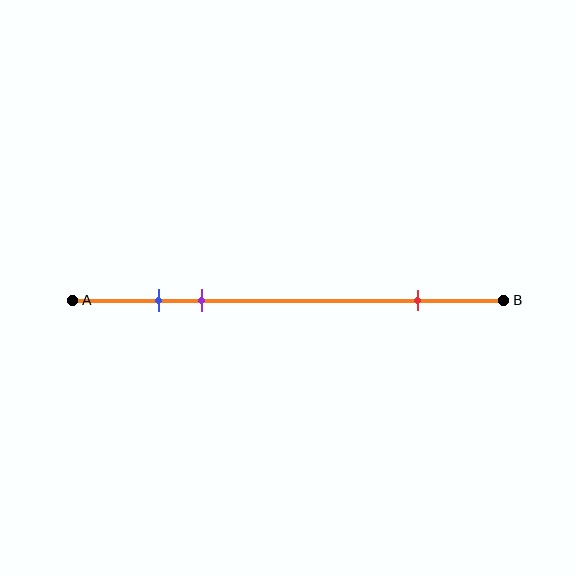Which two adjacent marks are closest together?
The blue and purple marks are the closest adjacent pair.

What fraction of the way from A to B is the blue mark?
The blue mark is approximately 20% (0.2) of the way from A to B.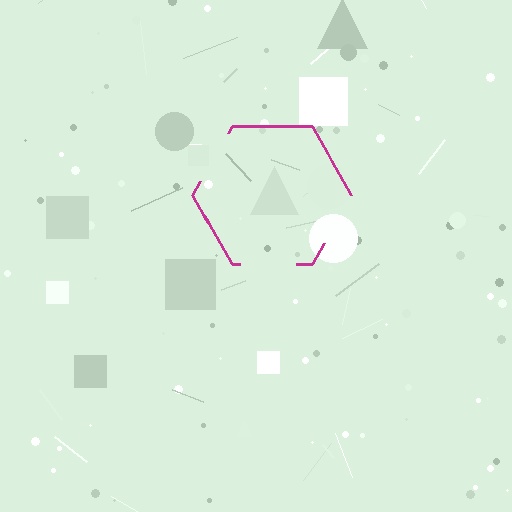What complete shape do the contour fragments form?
The contour fragments form a hexagon.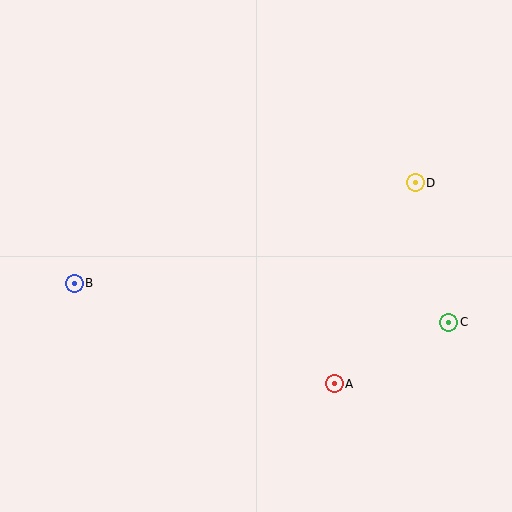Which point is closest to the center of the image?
Point A at (334, 384) is closest to the center.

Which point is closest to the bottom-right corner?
Point C is closest to the bottom-right corner.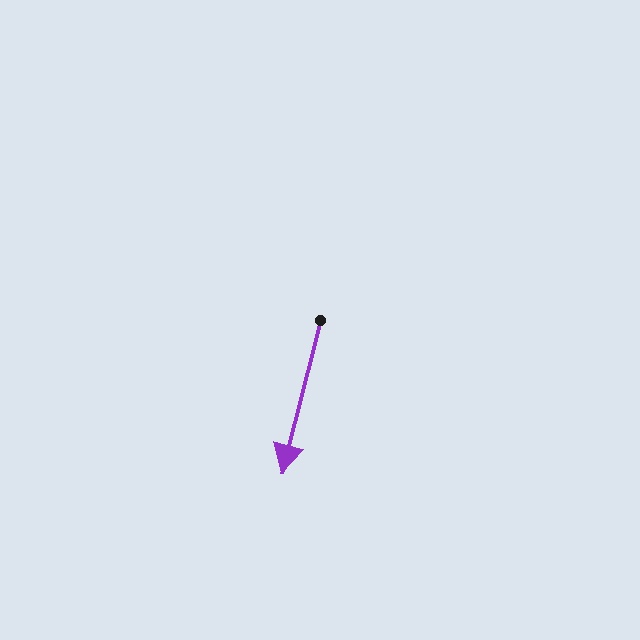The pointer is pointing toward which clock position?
Roughly 6 o'clock.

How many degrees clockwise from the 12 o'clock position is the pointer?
Approximately 194 degrees.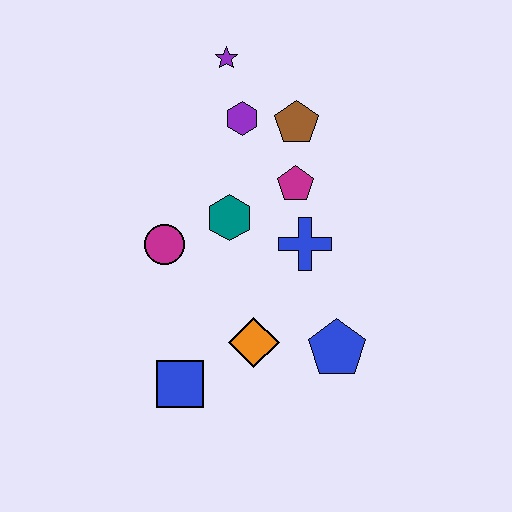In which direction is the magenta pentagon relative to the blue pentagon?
The magenta pentagon is above the blue pentagon.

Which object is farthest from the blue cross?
The purple star is farthest from the blue cross.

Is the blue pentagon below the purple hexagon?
Yes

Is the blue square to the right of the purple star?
No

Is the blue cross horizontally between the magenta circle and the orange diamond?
No